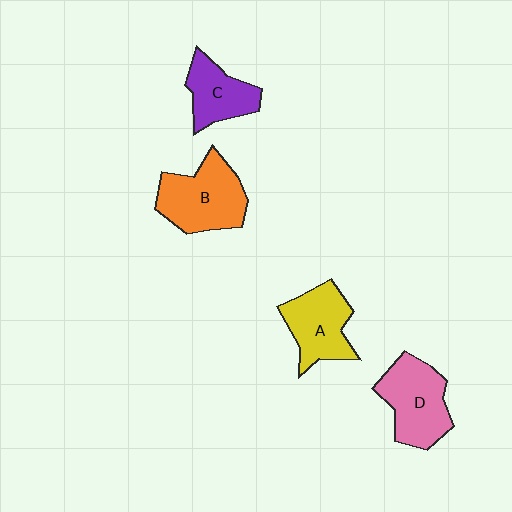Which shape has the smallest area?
Shape C (purple).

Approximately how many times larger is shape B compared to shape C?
Approximately 1.5 times.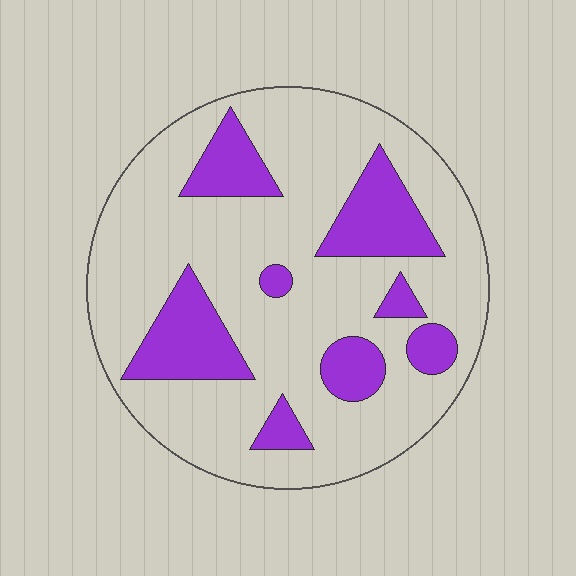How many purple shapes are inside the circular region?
8.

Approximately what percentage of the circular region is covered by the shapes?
Approximately 25%.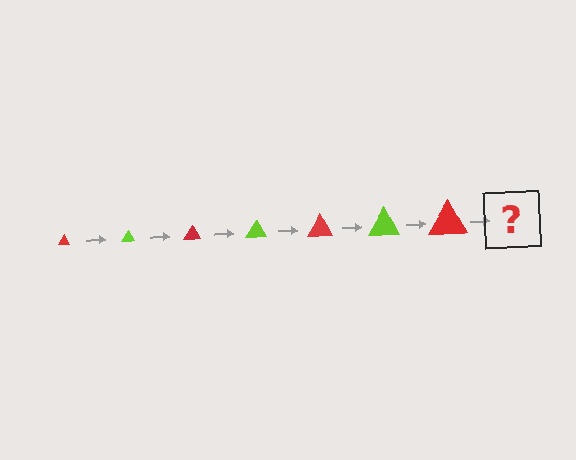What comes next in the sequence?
The next element should be a lime triangle, larger than the previous one.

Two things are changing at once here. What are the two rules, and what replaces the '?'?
The two rules are that the triangle grows larger each step and the color cycles through red and lime. The '?' should be a lime triangle, larger than the previous one.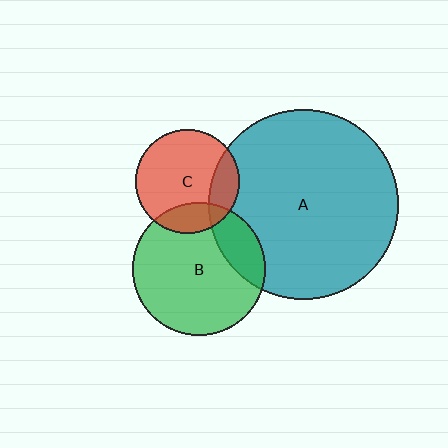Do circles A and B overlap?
Yes.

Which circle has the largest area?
Circle A (teal).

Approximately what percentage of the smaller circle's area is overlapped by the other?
Approximately 20%.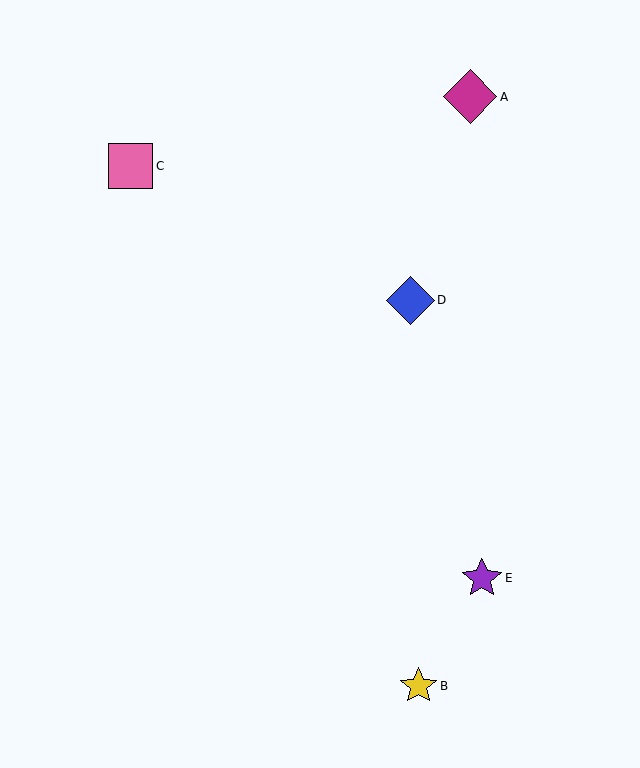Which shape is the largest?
The magenta diamond (labeled A) is the largest.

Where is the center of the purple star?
The center of the purple star is at (482, 578).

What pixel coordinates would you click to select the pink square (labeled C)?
Click at (131, 166) to select the pink square C.